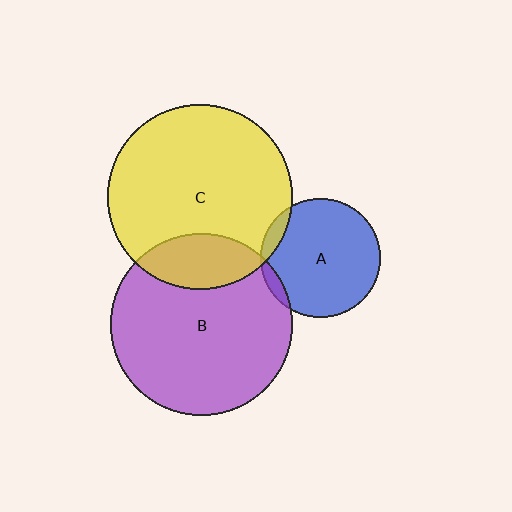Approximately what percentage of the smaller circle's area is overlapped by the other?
Approximately 5%.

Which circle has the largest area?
Circle C (yellow).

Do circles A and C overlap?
Yes.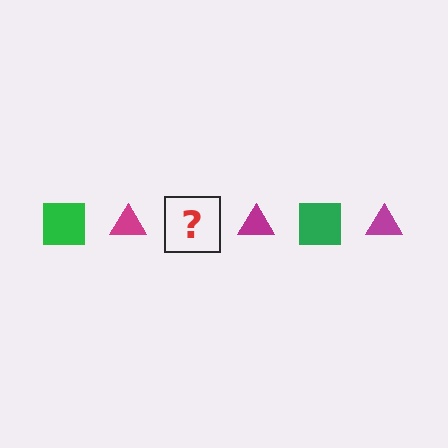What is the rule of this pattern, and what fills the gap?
The rule is that the pattern alternates between green square and magenta triangle. The gap should be filled with a green square.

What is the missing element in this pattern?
The missing element is a green square.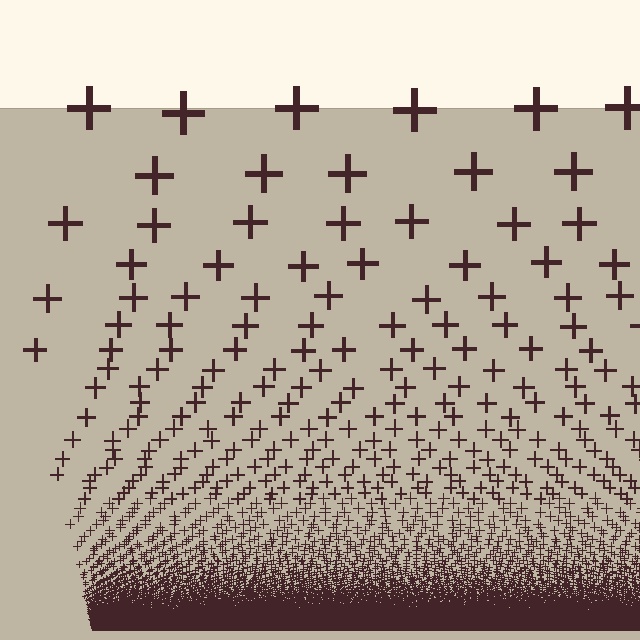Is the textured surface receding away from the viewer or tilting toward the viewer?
The surface appears to tilt toward the viewer. Texture elements get larger and sparser toward the top.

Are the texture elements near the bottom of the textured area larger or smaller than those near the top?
Smaller. The gradient is inverted — elements near the bottom are smaller and denser.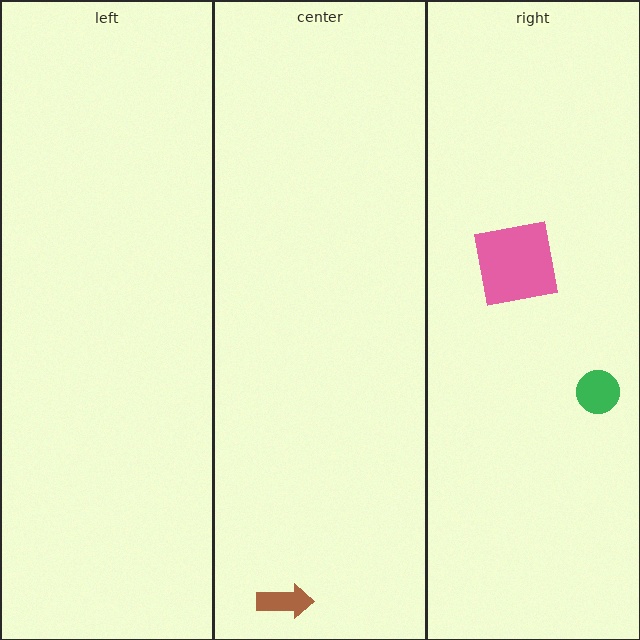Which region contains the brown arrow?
The center region.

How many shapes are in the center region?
1.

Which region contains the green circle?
The right region.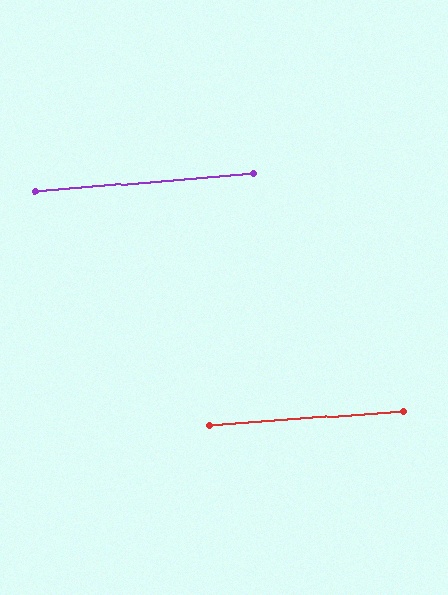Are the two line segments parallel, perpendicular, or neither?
Parallel — their directions differ by only 0.6°.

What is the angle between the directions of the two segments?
Approximately 1 degree.